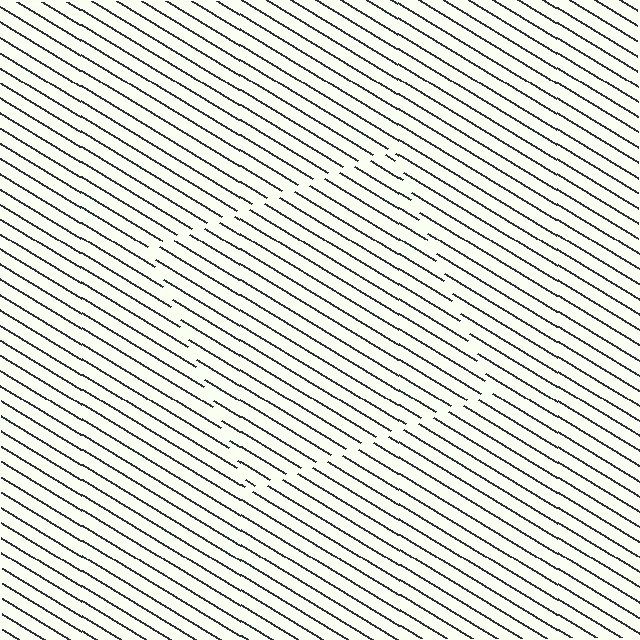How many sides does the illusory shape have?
4 sides — the line-ends trace a square.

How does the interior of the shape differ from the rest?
The interior of the shape contains the same grating, shifted by half a period — the contour is defined by the phase discontinuity where line-ends from the inner and outer gratings abut.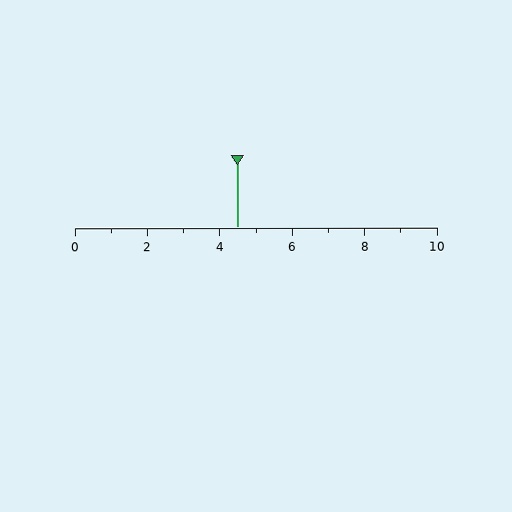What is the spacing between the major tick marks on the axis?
The major ticks are spaced 2 apart.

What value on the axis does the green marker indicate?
The marker indicates approximately 4.5.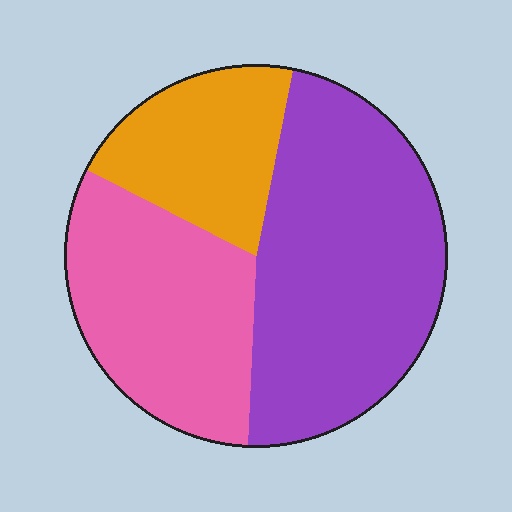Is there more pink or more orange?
Pink.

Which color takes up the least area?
Orange, at roughly 20%.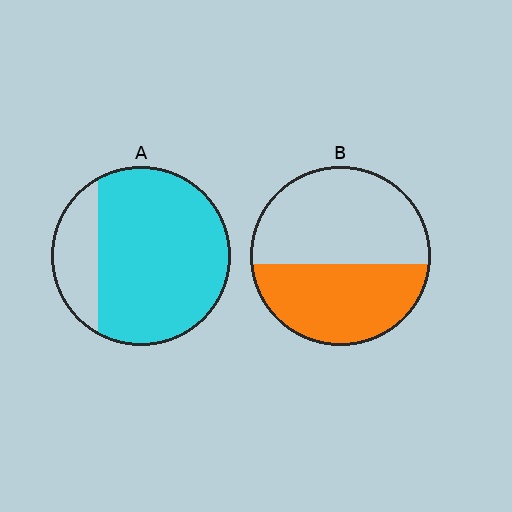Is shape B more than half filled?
No.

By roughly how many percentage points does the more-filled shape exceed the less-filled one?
By roughly 35 percentage points (A over B).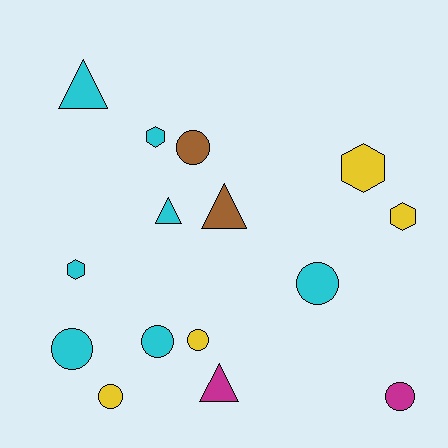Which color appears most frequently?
Cyan, with 7 objects.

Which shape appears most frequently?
Circle, with 7 objects.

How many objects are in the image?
There are 15 objects.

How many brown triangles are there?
There is 1 brown triangle.